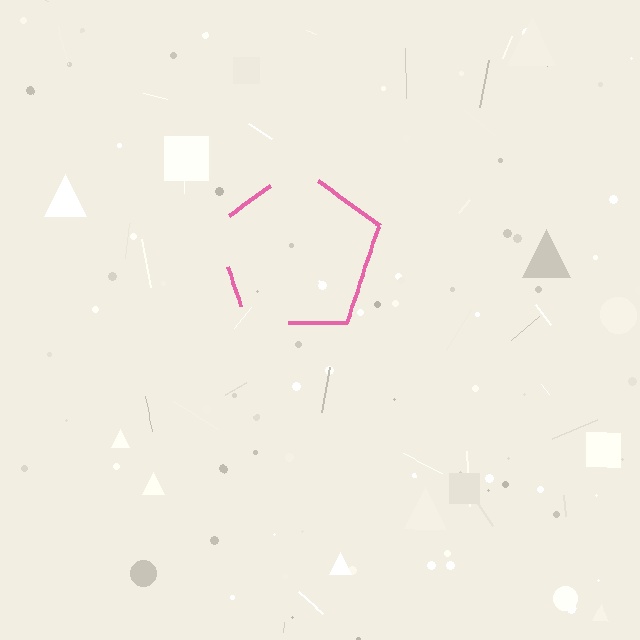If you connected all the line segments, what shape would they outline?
They would outline a pentagon.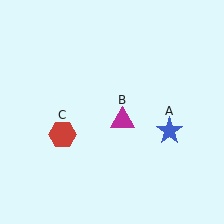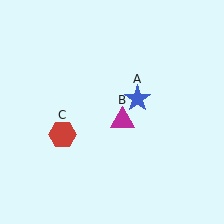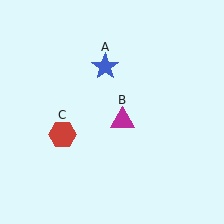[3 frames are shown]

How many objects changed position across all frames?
1 object changed position: blue star (object A).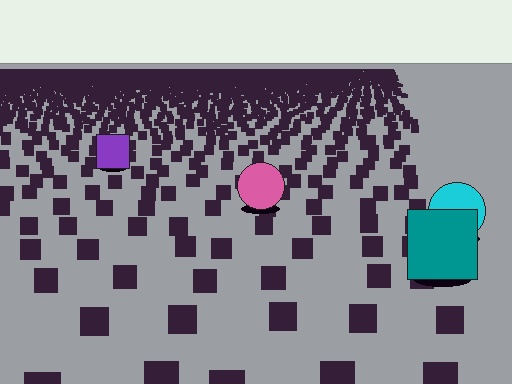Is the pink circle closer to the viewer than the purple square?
Yes. The pink circle is closer — you can tell from the texture gradient: the ground texture is coarser near it.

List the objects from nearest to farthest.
From nearest to farthest: the teal square, the cyan circle, the pink circle, the purple square.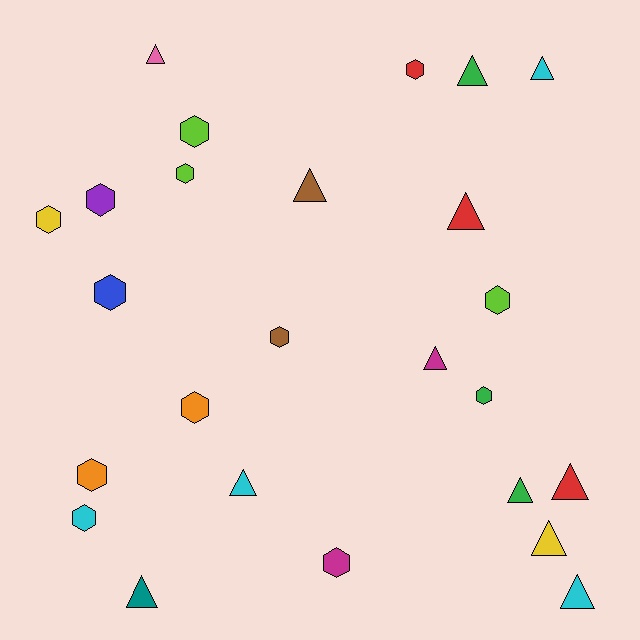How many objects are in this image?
There are 25 objects.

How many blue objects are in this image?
There is 1 blue object.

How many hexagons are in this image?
There are 13 hexagons.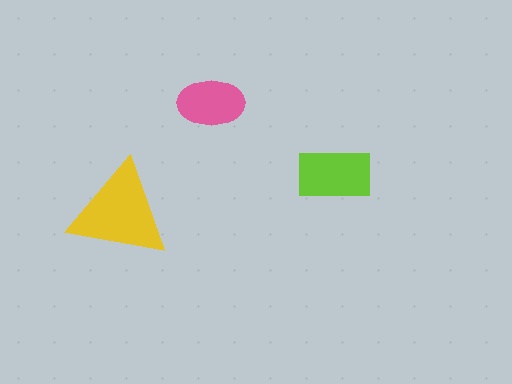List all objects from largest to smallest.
The yellow triangle, the lime rectangle, the pink ellipse.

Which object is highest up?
The pink ellipse is topmost.